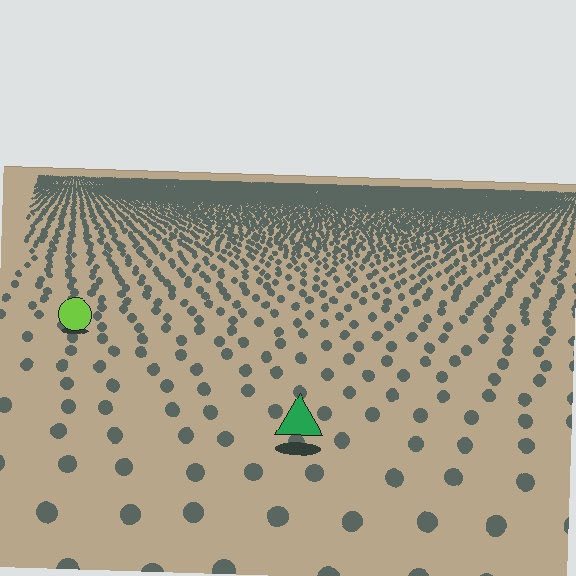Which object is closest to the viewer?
The green triangle is closest. The texture marks near it are larger and more spread out.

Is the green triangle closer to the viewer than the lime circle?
Yes. The green triangle is closer — you can tell from the texture gradient: the ground texture is coarser near it.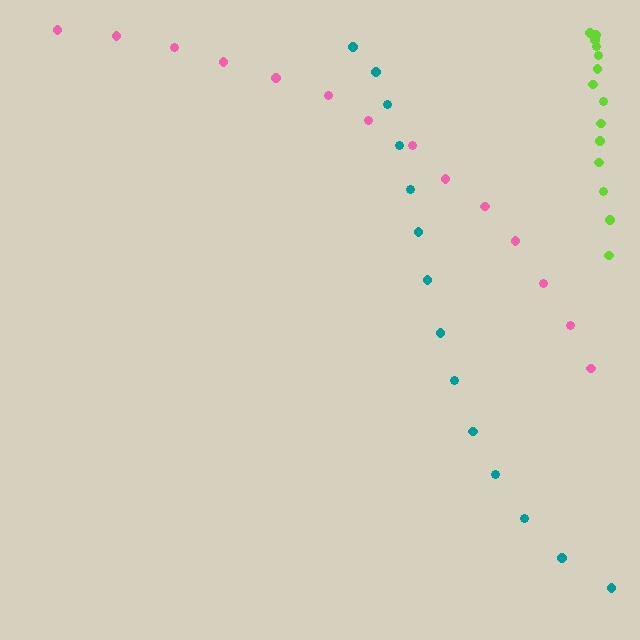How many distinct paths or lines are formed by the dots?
There are 3 distinct paths.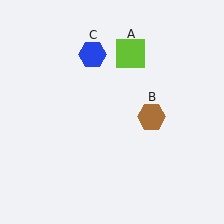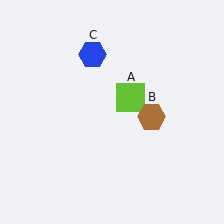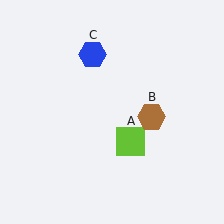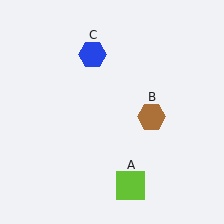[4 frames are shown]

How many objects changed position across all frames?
1 object changed position: lime square (object A).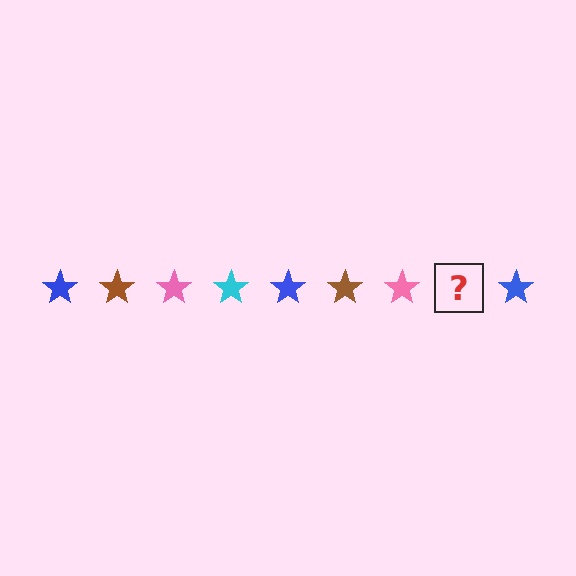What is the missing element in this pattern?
The missing element is a cyan star.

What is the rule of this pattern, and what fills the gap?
The rule is that the pattern cycles through blue, brown, pink, cyan stars. The gap should be filled with a cyan star.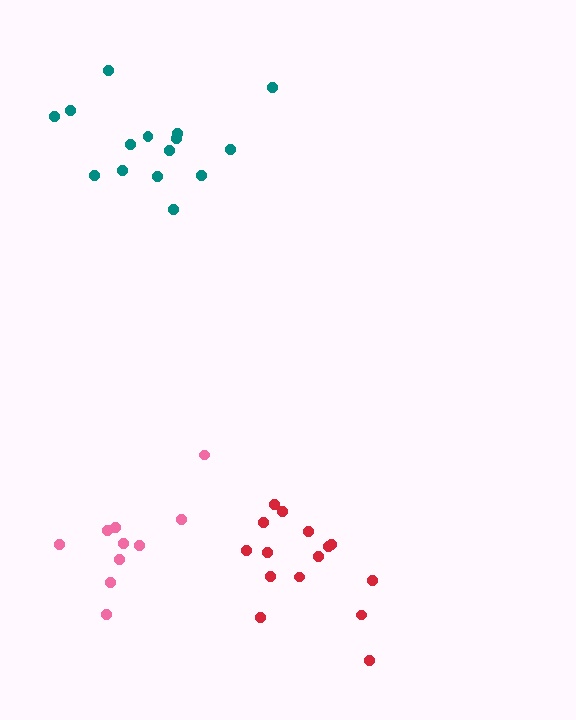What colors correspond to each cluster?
The clusters are colored: teal, pink, red.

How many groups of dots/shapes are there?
There are 3 groups.